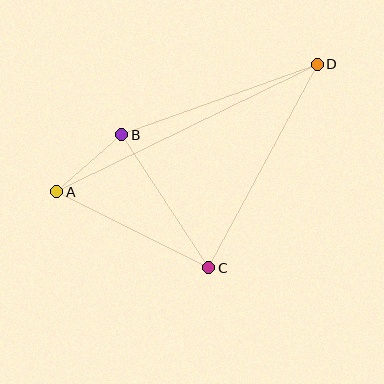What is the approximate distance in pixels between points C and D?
The distance between C and D is approximately 231 pixels.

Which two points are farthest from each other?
Points A and D are farthest from each other.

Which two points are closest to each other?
Points A and B are closest to each other.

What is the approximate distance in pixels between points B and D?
The distance between B and D is approximately 208 pixels.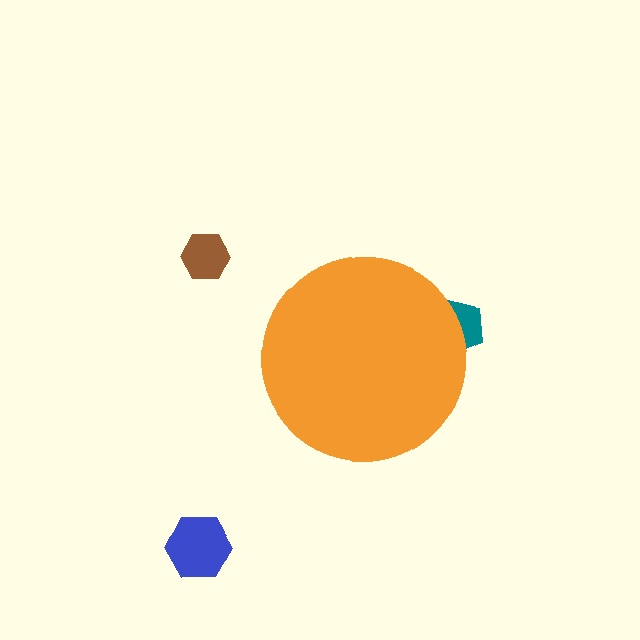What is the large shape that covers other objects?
An orange circle.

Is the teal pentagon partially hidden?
Yes, the teal pentagon is partially hidden behind the orange circle.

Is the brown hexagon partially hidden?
No, the brown hexagon is fully visible.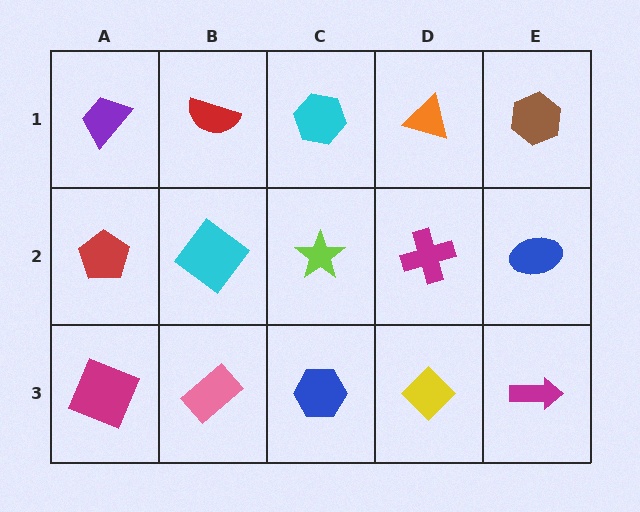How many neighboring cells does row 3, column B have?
3.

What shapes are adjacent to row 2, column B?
A red semicircle (row 1, column B), a pink rectangle (row 3, column B), a red pentagon (row 2, column A), a lime star (row 2, column C).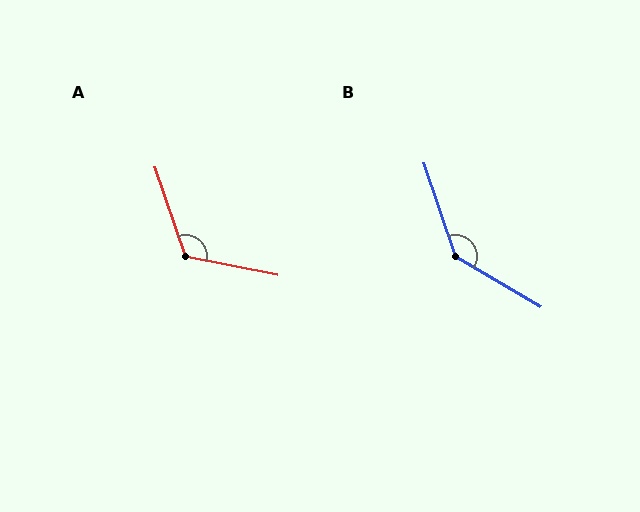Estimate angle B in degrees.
Approximately 139 degrees.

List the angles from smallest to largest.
A (120°), B (139°).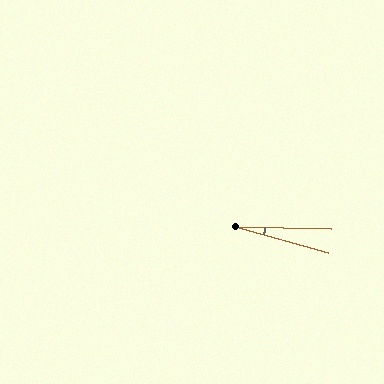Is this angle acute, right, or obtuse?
It is acute.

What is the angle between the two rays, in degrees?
Approximately 15 degrees.